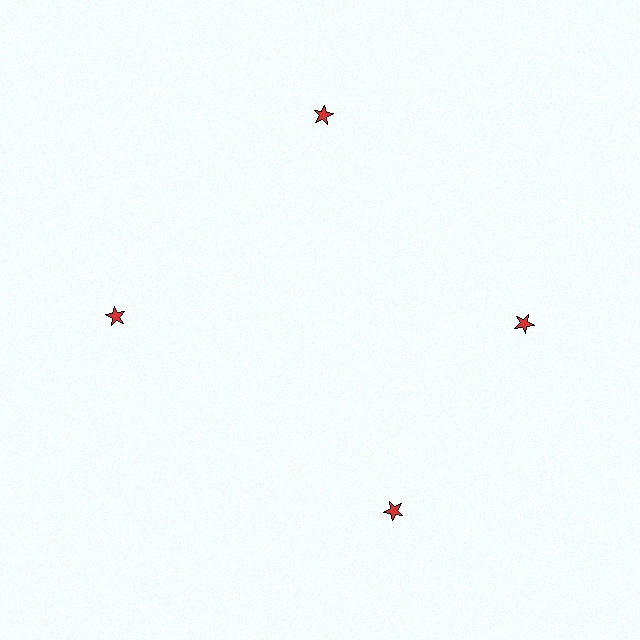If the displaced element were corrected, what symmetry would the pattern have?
It would have 4-fold rotational symmetry — the pattern would map onto itself every 90 degrees.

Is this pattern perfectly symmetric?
No. The 4 red stars are arranged in a ring, but one element near the 6 o'clock position is rotated out of alignment along the ring, breaking the 4-fold rotational symmetry.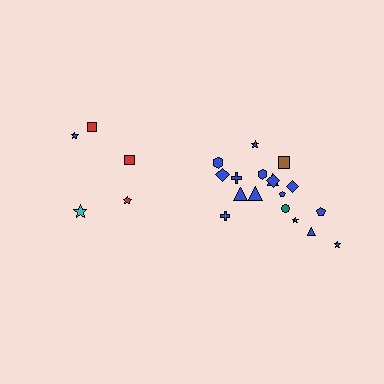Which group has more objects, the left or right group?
The right group.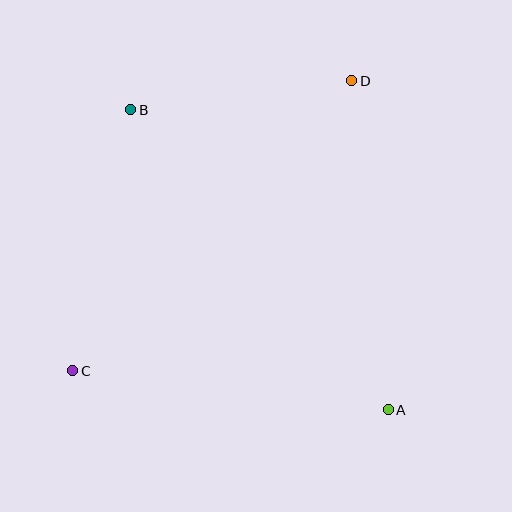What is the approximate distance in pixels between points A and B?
The distance between A and B is approximately 395 pixels.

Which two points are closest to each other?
Points B and D are closest to each other.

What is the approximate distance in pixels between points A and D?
The distance between A and D is approximately 331 pixels.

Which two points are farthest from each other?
Points C and D are farthest from each other.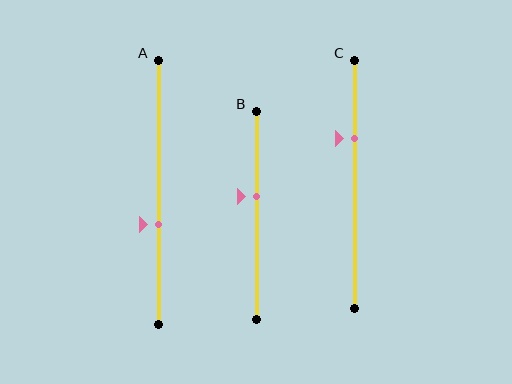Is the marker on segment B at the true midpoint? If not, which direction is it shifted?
No, the marker on segment B is shifted upward by about 9% of the segment length.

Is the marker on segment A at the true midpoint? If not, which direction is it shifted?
No, the marker on segment A is shifted downward by about 12% of the segment length.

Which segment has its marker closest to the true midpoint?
Segment B has its marker closest to the true midpoint.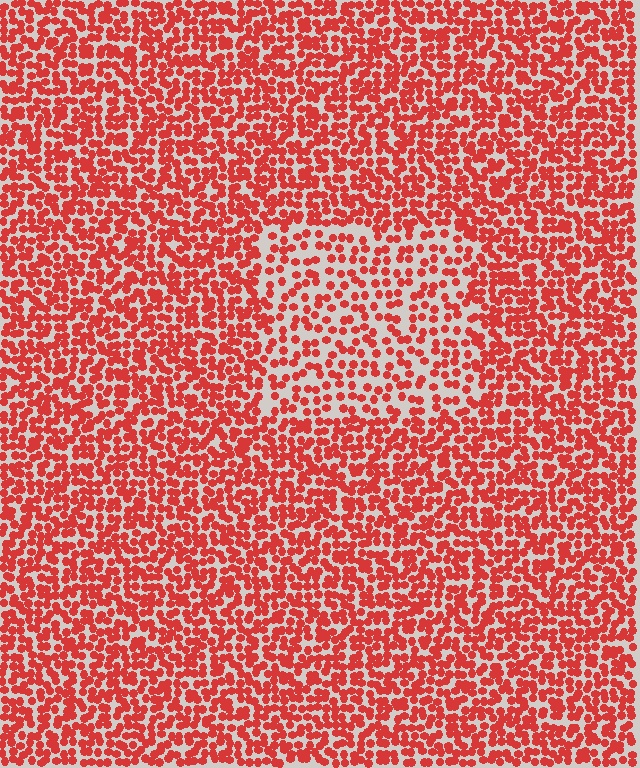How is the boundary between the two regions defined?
The boundary is defined by a change in element density (approximately 1.8x ratio). All elements are the same color, size, and shape.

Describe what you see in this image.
The image contains small red elements arranged at two different densities. A rectangle-shaped region is visible where the elements are less densely packed than the surrounding area.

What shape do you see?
I see a rectangle.